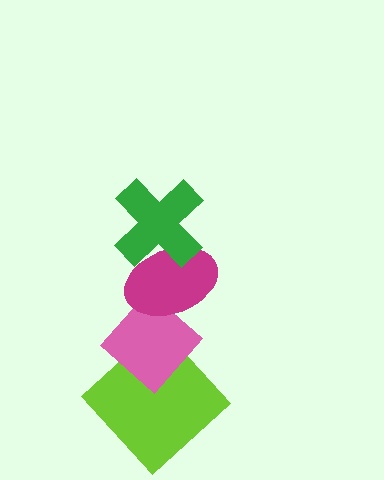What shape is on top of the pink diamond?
The magenta ellipse is on top of the pink diamond.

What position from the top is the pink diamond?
The pink diamond is 3rd from the top.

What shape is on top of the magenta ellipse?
The green cross is on top of the magenta ellipse.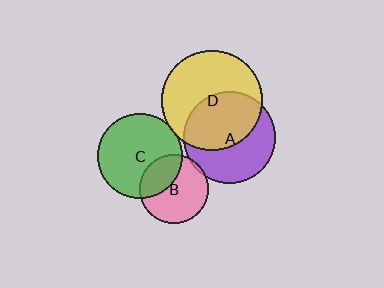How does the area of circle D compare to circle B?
Approximately 2.1 times.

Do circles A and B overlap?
Yes.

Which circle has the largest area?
Circle D (yellow).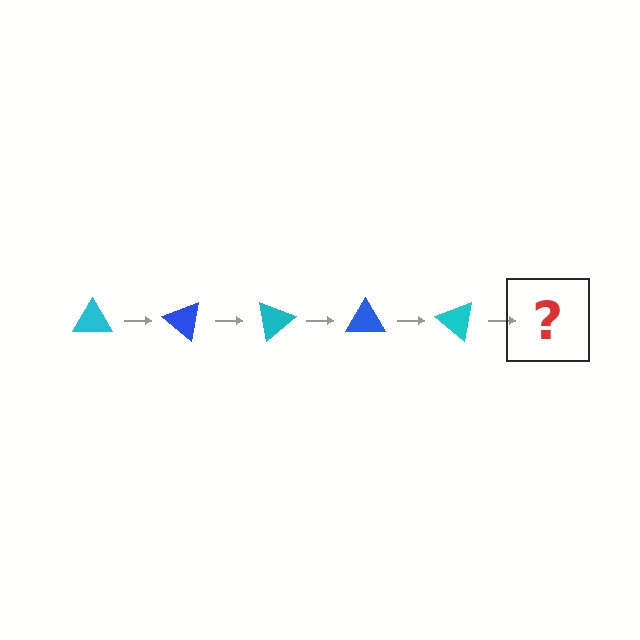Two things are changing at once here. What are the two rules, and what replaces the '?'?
The two rules are that it rotates 40 degrees each step and the color cycles through cyan and blue. The '?' should be a blue triangle, rotated 200 degrees from the start.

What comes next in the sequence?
The next element should be a blue triangle, rotated 200 degrees from the start.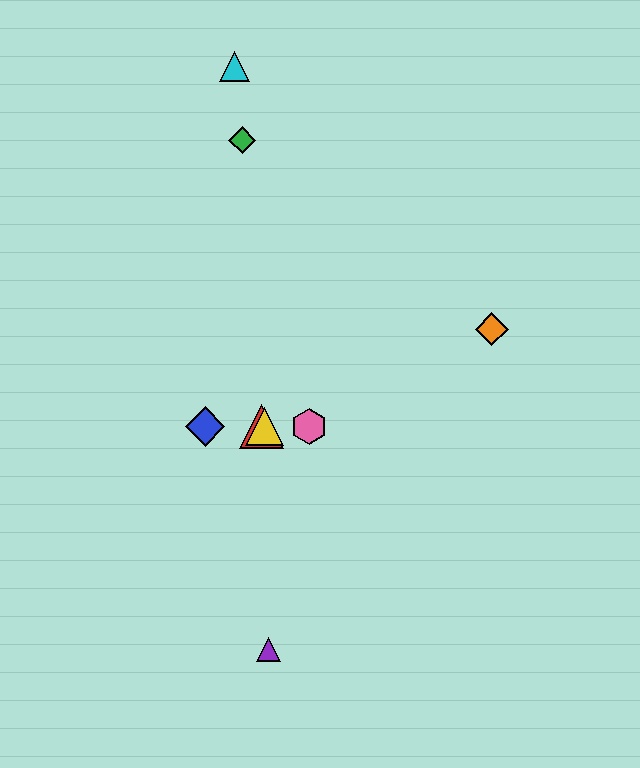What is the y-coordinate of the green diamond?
The green diamond is at y≈140.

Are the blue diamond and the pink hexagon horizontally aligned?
Yes, both are at y≈426.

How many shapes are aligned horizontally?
4 shapes (the red triangle, the blue diamond, the yellow triangle, the pink hexagon) are aligned horizontally.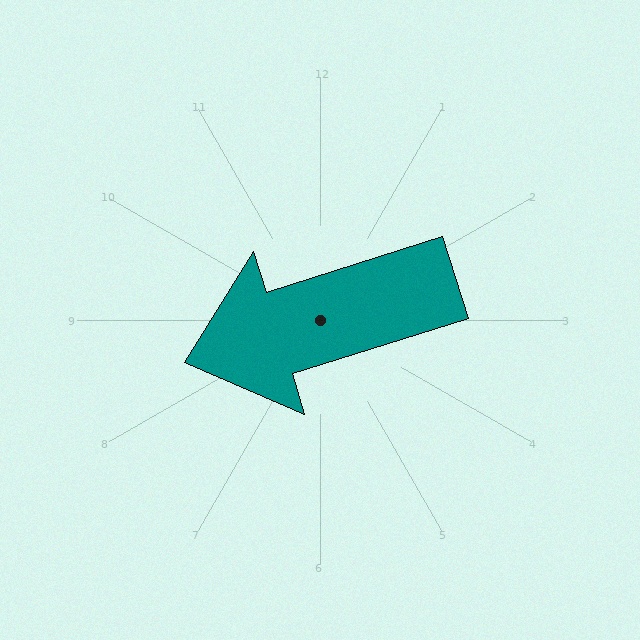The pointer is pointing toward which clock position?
Roughly 8 o'clock.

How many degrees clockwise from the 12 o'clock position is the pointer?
Approximately 253 degrees.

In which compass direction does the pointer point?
West.